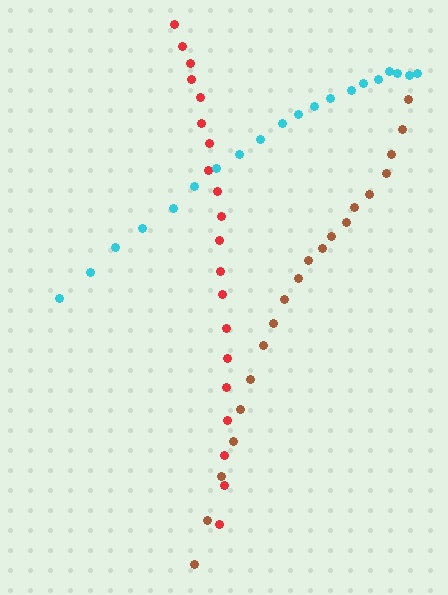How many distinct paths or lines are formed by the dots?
There are 3 distinct paths.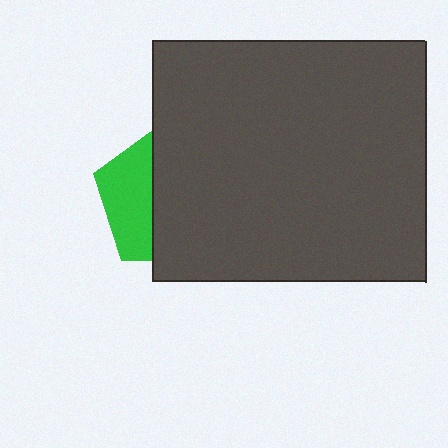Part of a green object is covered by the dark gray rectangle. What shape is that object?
It is a pentagon.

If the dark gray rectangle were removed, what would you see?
You would see the complete green pentagon.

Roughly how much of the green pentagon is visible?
A small part of it is visible (roughly 35%).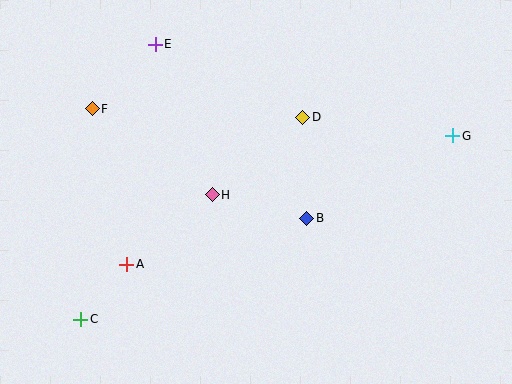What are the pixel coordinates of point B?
Point B is at (307, 218).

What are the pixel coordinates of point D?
Point D is at (303, 117).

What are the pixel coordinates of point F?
Point F is at (92, 109).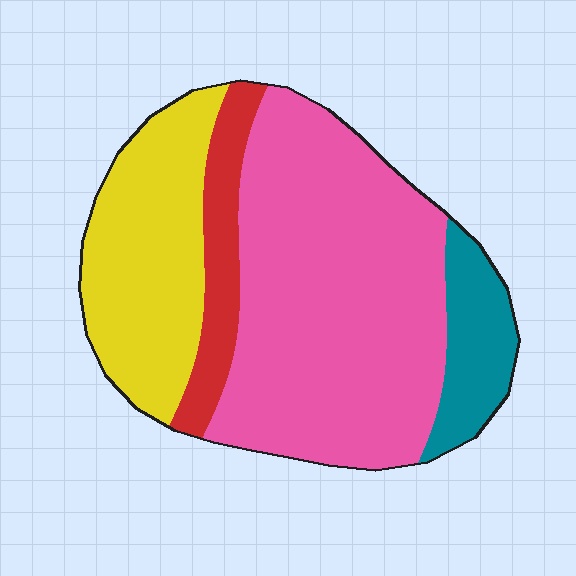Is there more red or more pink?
Pink.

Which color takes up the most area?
Pink, at roughly 55%.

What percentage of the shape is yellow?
Yellow takes up about one quarter (1/4) of the shape.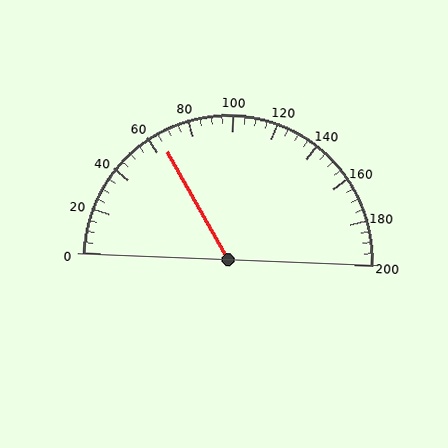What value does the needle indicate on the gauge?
The needle indicates approximately 65.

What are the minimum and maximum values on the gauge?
The gauge ranges from 0 to 200.